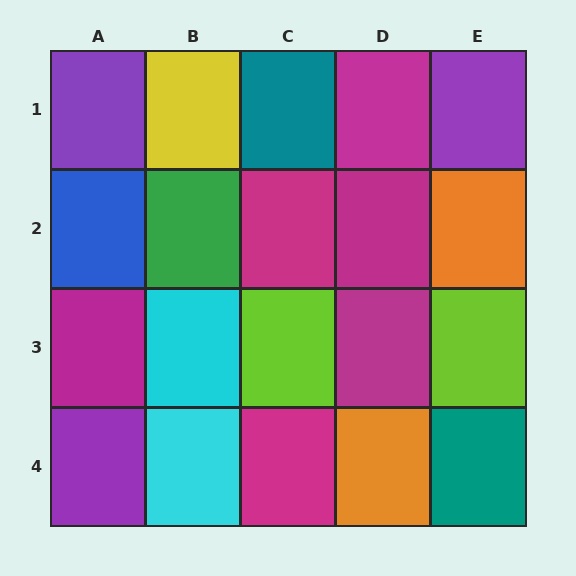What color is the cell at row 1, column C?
Teal.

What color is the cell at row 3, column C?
Lime.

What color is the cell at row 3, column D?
Magenta.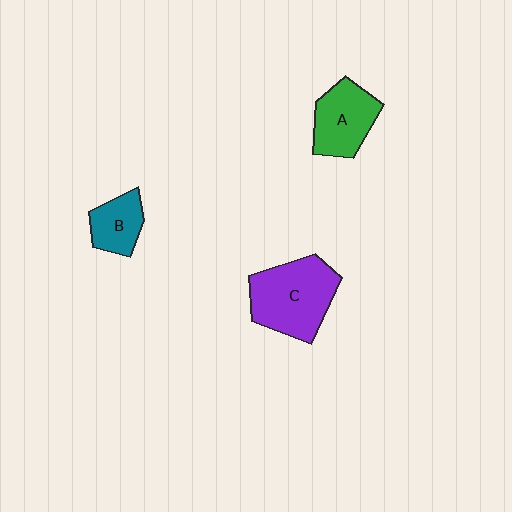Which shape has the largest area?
Shape C (purple).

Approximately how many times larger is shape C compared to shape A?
Approximately 1.4 times.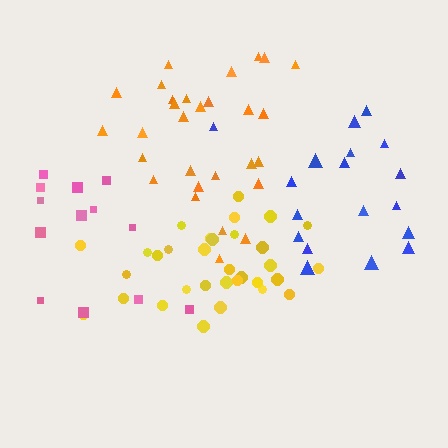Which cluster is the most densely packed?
Yellow.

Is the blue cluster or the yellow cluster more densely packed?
Yellow.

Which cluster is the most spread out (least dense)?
Pink.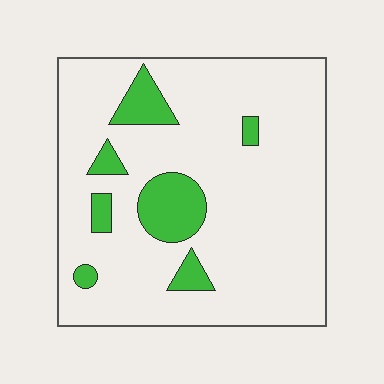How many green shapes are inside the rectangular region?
7.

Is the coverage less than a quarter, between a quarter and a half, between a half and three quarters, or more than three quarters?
Less than a quarter.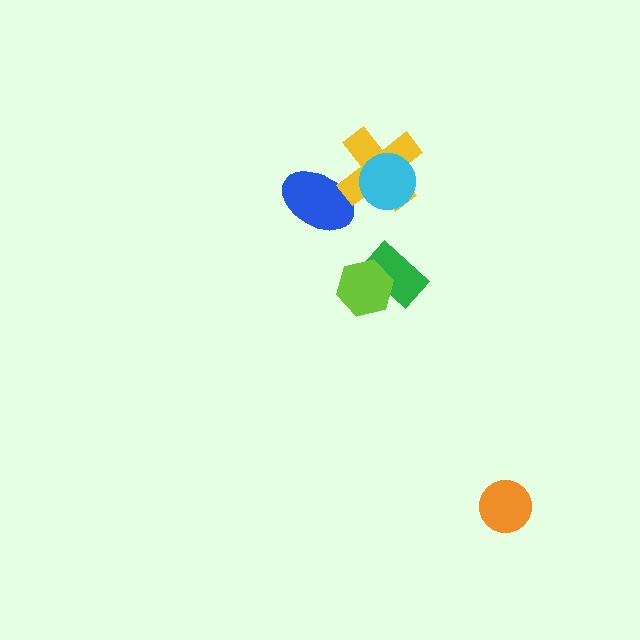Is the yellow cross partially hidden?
Yes, it is partially covered by another shape.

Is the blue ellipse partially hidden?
Yes, it is partially covered by another shape.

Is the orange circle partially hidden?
No, no other shape covers it.